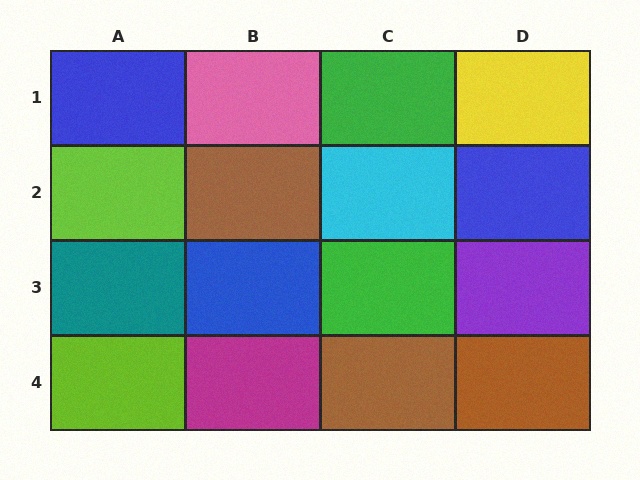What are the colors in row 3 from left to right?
Teal, blue, green, purple.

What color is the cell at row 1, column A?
Blue.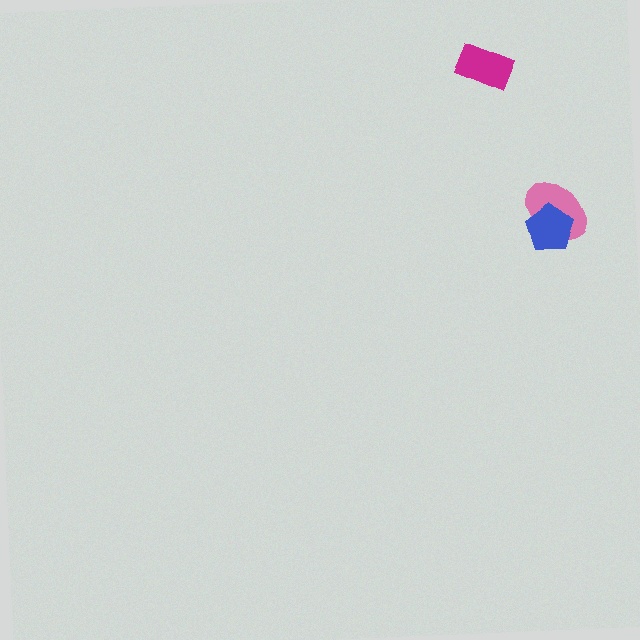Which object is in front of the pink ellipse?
The blue pentagon is in front of the pink ellipse.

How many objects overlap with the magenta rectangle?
0 objects overlap with the magenta rectangle.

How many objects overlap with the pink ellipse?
1 object overlaps with the pink ellipse.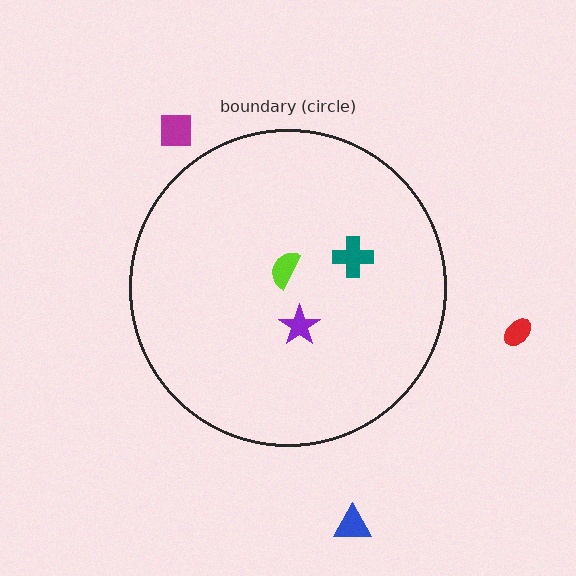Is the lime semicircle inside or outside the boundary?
Inside.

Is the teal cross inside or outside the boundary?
Inside.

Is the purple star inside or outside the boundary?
Inside.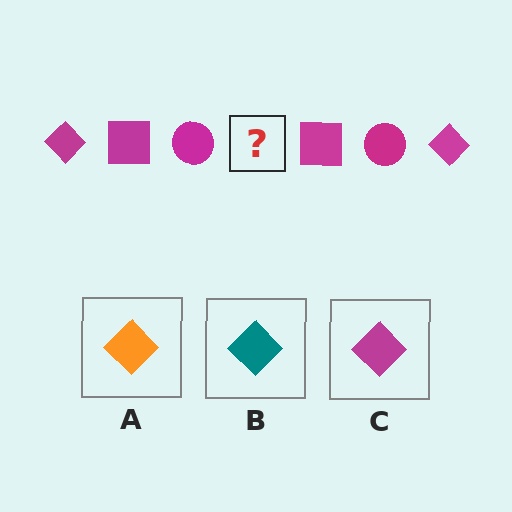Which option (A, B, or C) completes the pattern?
C.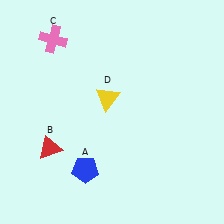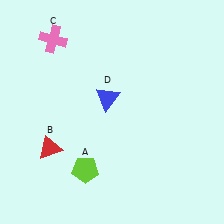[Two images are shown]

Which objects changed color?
A changed from blue to lime. D changed from yellow to blue.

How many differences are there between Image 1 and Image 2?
There are 2 differences between the two images.